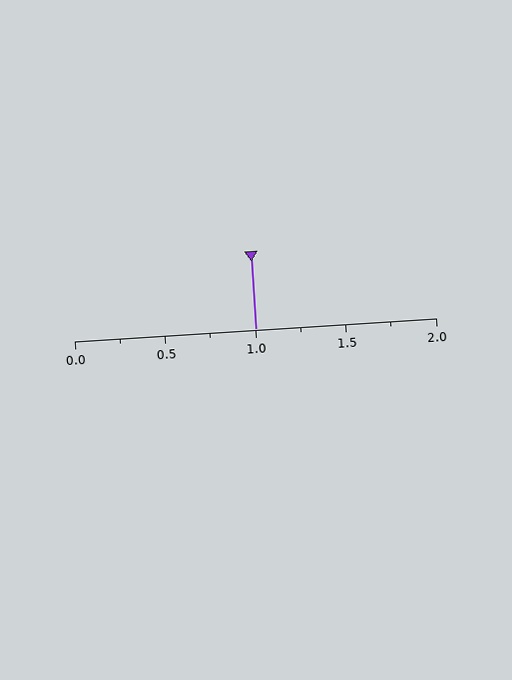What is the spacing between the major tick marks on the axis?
The major ticks are spaced 0.5 apart.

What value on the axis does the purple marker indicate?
The marker indicates approximately 1.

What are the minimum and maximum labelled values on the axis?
The axis runs from 0.0 to 2.0.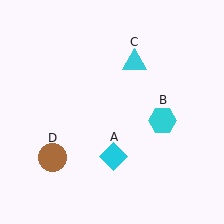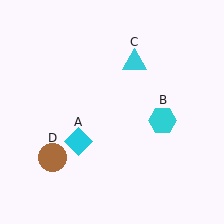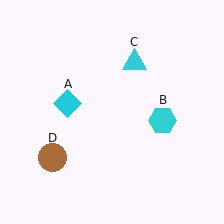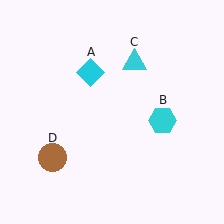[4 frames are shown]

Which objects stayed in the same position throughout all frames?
Cyan hexagon (object B) and cyan triangle (object C) and brown circle (object D) remained stationary.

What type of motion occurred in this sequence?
The cyan diamond (object A) rotated clockwise around the center of the scene.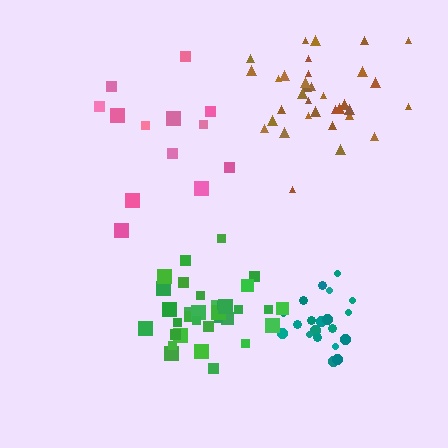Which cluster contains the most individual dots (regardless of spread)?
Brown (35).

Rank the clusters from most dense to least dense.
teal, green, brown, pink.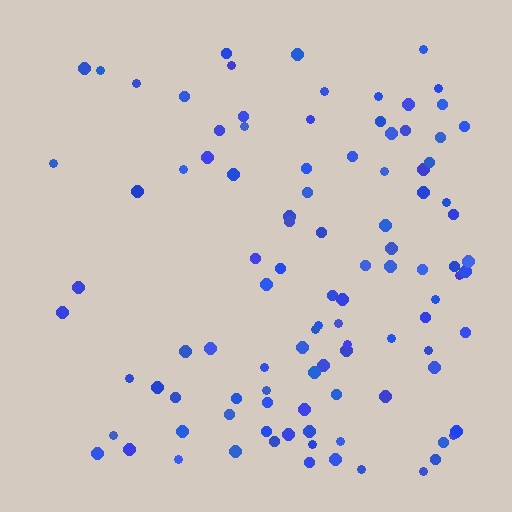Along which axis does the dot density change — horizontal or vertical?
Horizontal.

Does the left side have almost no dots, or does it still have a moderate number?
Still a moderate number, just noticeably fewer than the right.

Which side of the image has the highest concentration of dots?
The right.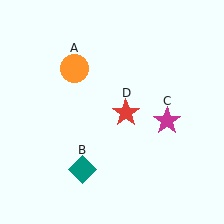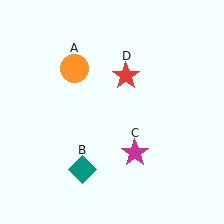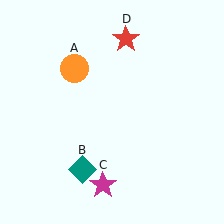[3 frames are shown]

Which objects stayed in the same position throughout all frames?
Orange circle (object A) and teal diamond (object B) remained stationary.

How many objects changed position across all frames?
2 objects changed position: magenta star (object C), red star (object D).